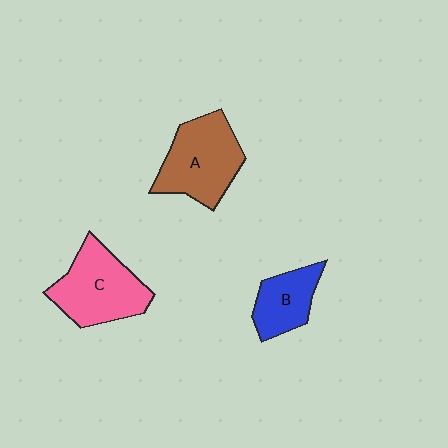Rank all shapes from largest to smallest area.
From largest to smallest: C (pink), A (brown), B (blue).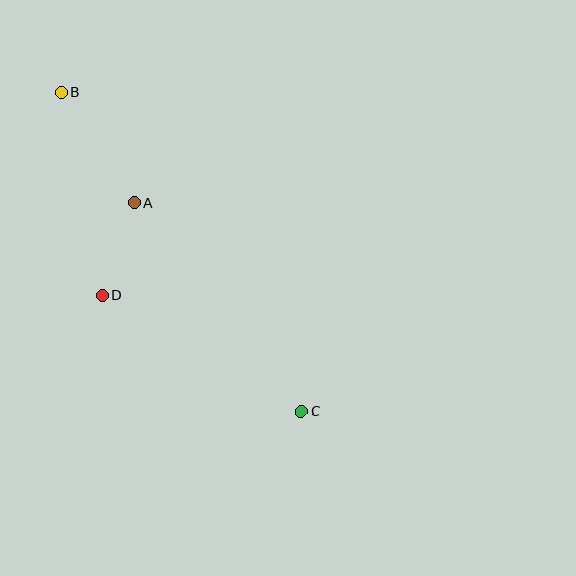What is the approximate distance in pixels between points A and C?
The distance between A and C is approximately 268 pixels.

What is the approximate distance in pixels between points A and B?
The distance between A and B is approximately 132 pixels.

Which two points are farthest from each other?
Points B and C are farthest from each other.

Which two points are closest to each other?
Points A and D are closest to each other.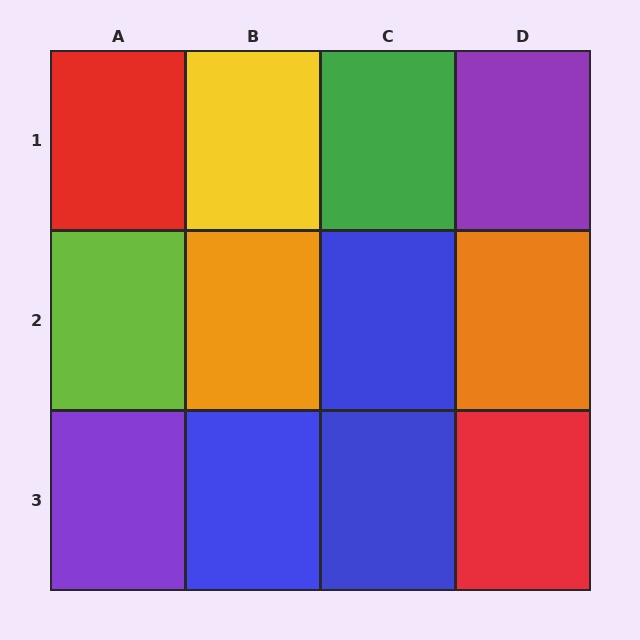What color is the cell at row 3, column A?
Purple.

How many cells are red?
2 cells are red.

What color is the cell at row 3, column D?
Red.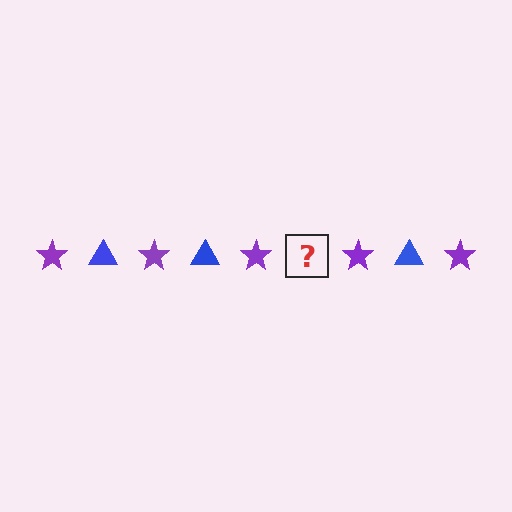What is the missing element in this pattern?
The missing element is a blue triangle.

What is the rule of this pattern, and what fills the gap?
The rule is that the pattern alternates between purple star and blue triangle. The gap should be filled with a blue triangle.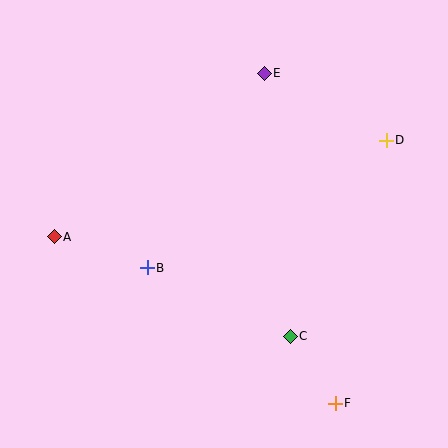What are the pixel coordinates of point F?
Point F is at (335, 403).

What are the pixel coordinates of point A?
Point A is at (54, 237).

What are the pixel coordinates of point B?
Point B is at (147, 268).